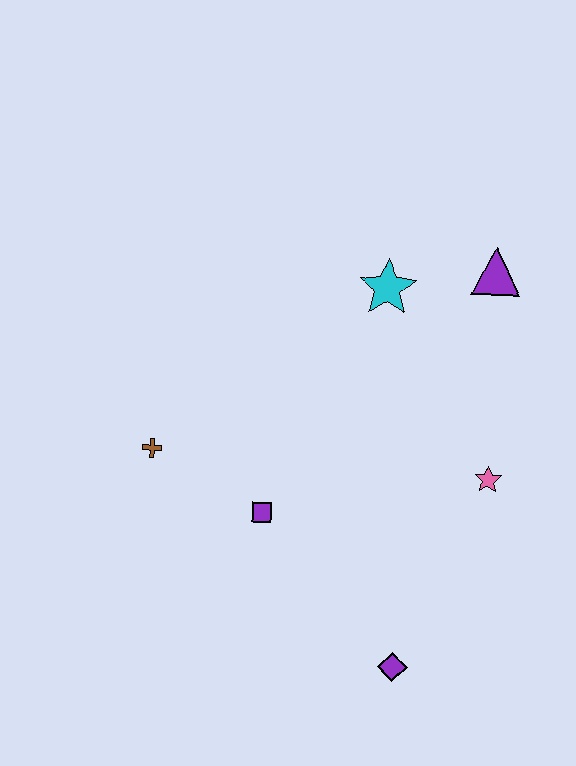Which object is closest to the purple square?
The brown cross is closest to the purple square.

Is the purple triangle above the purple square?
Yes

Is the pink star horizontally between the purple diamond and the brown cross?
No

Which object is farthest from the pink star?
The brown cross is farthest from the pink star.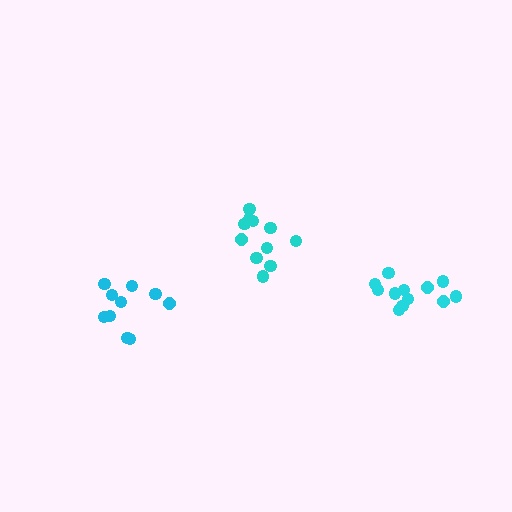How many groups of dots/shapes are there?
There are 3 groups.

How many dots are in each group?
Group 1: 11 dots, Group 2: 10 dots, Group 3: 13 dots (34 total).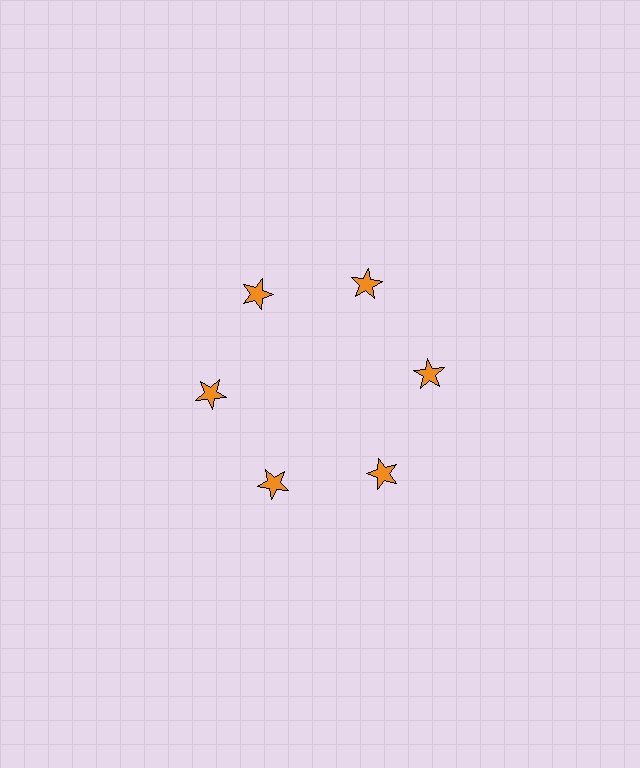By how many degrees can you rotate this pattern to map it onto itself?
The pattern maps onto itself every 60 degrees of rotation.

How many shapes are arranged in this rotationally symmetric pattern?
There are 6 shapes, arranged in 6 groups of 1.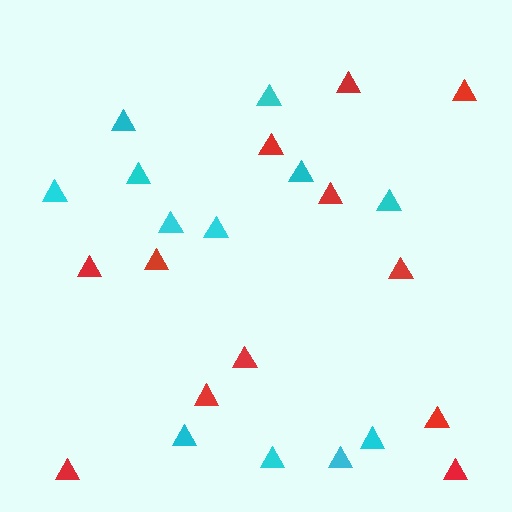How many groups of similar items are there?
There are 2 groups: one group of cyan triangles (12) and one group of red triangles (12).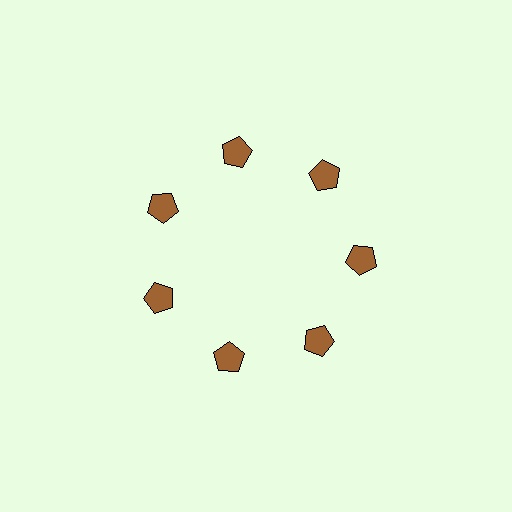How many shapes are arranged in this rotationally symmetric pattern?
There are 7 shapes, arranged in 7 groups of 1.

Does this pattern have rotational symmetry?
Yes, this pattern has 7-fold rotational symmetry. It looks the same after rotating 51 degrees around the center.